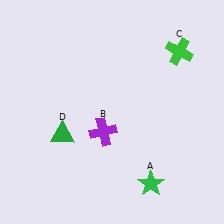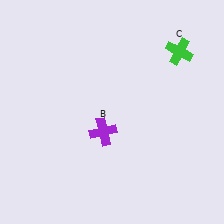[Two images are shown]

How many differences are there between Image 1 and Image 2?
There are 2 differences between the two images.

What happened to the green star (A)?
The green star (A) was removed in Image 2. It was in the bottom-right area of Image 1.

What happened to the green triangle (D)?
The green triangle (D) was removed in Image 2. It was in the bottom-left area of Image 1.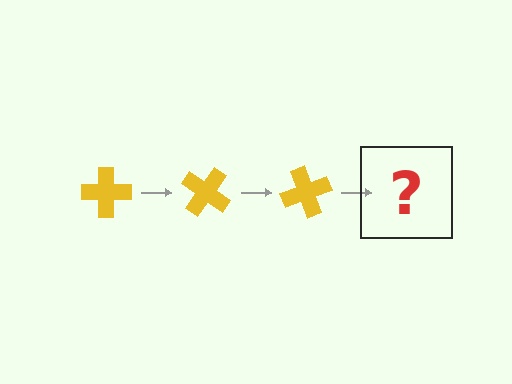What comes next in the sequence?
The next element should be a yellow cross rotated 105 degrees.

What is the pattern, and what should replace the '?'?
The pattern is that the cross rotates 35 degrees each step. The '?' should be a yellow cross rotated 105 degrees.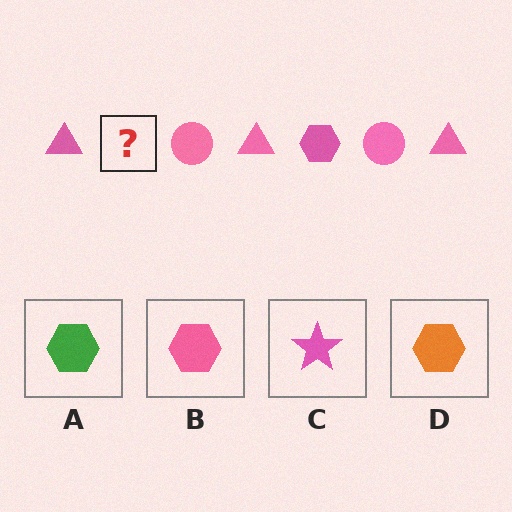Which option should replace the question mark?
Option B.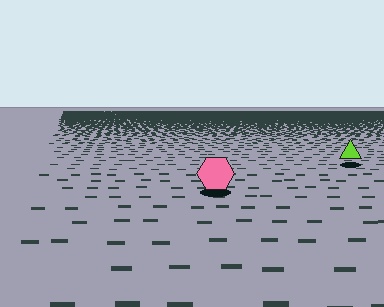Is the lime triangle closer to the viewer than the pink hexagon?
No. The pink hexagon is closer — you can tell from the texture gradient: the ground texture is coarser near it.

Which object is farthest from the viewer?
The lime triangle is farthest from the viewer. It appears smaller and the ground texture around it is denser.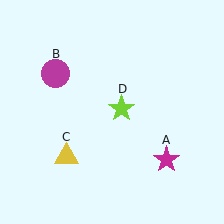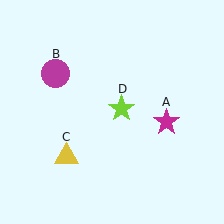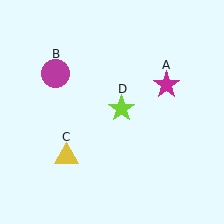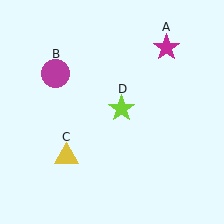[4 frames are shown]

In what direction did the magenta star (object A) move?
The magenta star (object A) moved up.